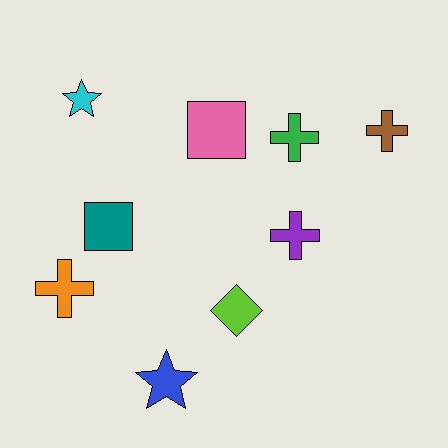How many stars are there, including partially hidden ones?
There are 2 stars.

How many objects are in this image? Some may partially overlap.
There are 9 objects.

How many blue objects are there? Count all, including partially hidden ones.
There is 1 blue object.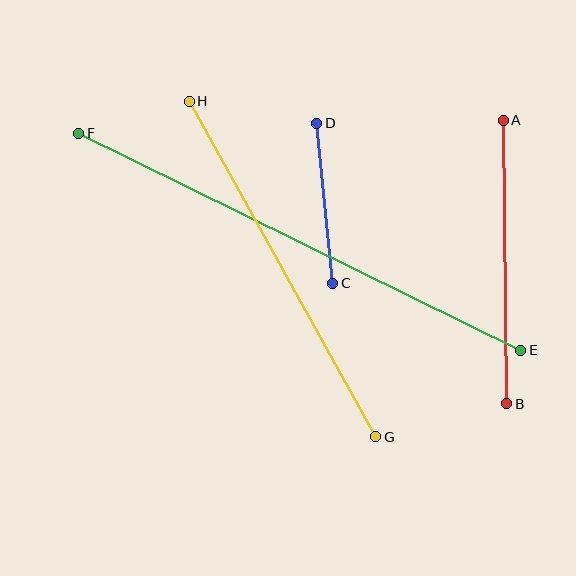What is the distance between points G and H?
The distance is approximately 384 pixels.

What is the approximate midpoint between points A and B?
The midpoint is at approximately (505, 262) pixels.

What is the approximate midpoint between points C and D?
The midpoint is at approximately (325, 203) pixels.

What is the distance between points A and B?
The distance is approximately 284 pixels.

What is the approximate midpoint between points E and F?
The midpoint is at approximately (300, 242) pixels.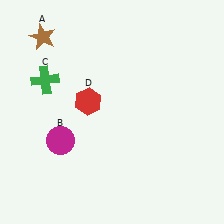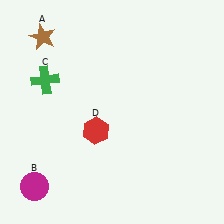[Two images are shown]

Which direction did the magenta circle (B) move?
The magenta circle (B) moved down.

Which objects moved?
The objects that moved are: the magenta circle (B), the red hexagon (D).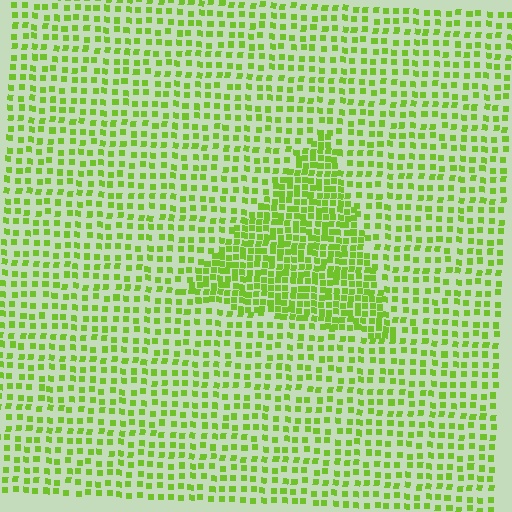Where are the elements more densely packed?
The elements are more densely packed inside the triangle boundary.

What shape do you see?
I see a triangle.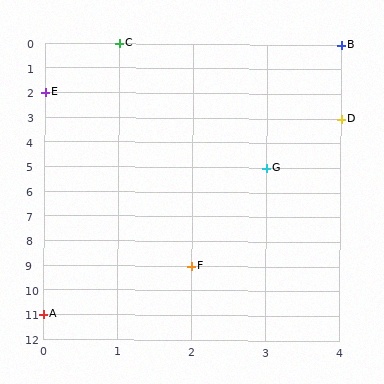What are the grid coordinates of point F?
Point F is at grid coordinates (2, 9).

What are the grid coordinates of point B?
Point B is at grid coordinates (4, 0).